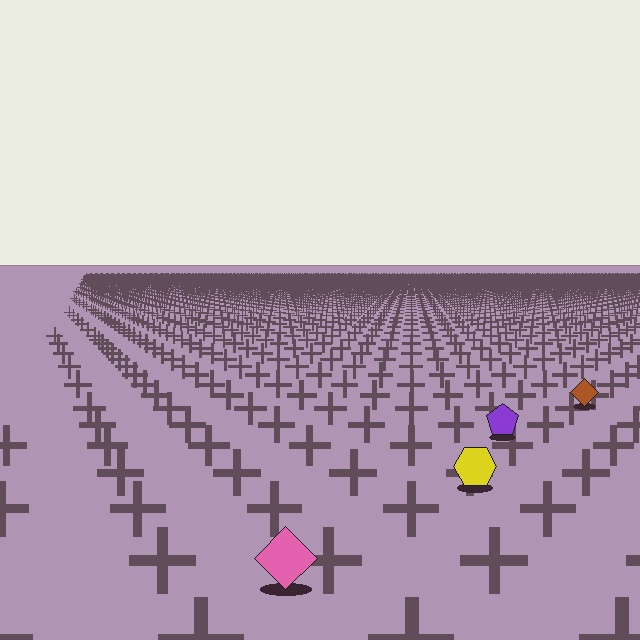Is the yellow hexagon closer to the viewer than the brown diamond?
Yes. The yellow hexagon is closer — you can tell from the texture gradient: the ground texture is coarser near it.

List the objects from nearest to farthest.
From nearest to farthest: the pink diamond, the yellow hexagon, the purple pentagon, the brown diamond.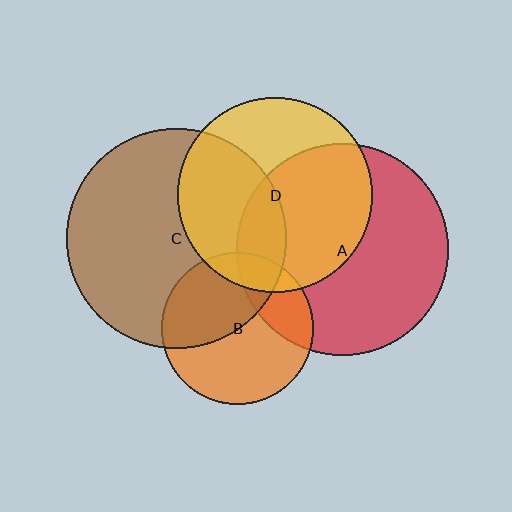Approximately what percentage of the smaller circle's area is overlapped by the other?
Approximately 40%.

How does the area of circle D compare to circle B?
Approximately 1.6 times.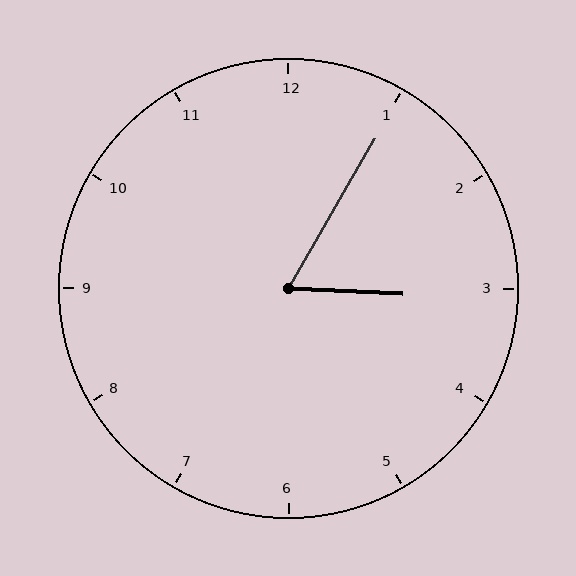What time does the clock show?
3:05.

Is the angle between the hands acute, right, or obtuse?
It is acute.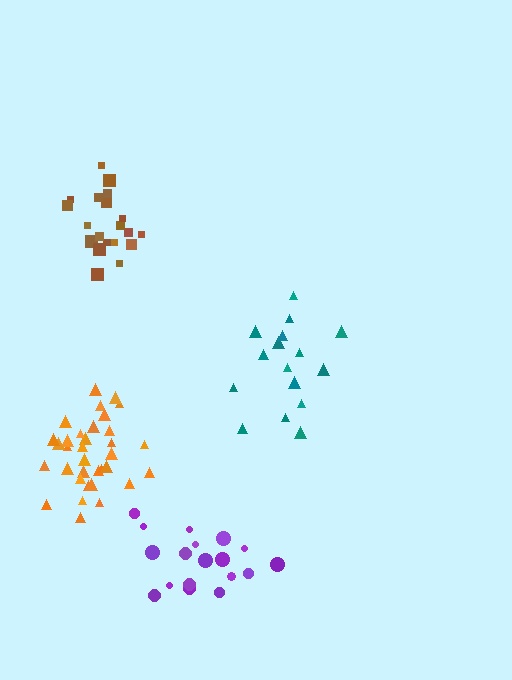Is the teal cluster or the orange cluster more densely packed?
Orange.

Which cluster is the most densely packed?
Orange.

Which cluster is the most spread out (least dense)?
Purple.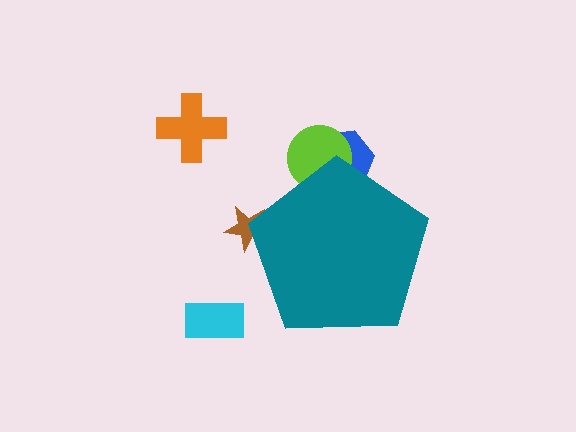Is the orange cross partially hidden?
No, the orange cross is fully visible.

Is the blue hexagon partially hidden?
Yes, the blue hexagon is partially hidden behind the teal pentagon.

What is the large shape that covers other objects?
A teal pentagon.